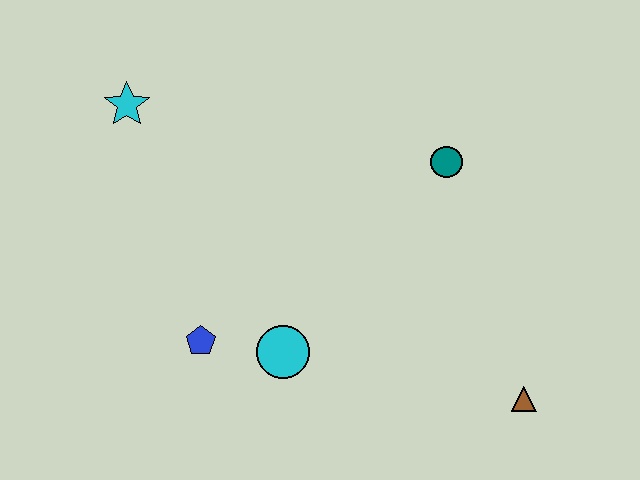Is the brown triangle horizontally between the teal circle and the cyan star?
No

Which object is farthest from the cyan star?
The brown triangle is farthest from the cyan star.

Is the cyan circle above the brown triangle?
Yes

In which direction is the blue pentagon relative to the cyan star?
The blue pentagon is below the cyan star.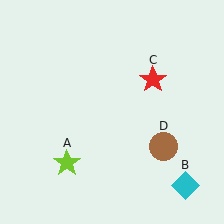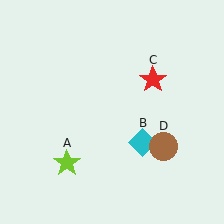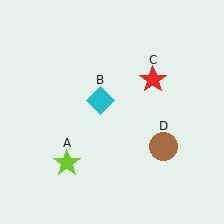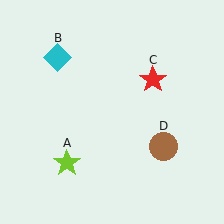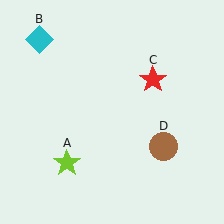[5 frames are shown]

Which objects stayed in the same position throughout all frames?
Lime star (object A) and red star (object C) and brown circle (object D) remained stationary.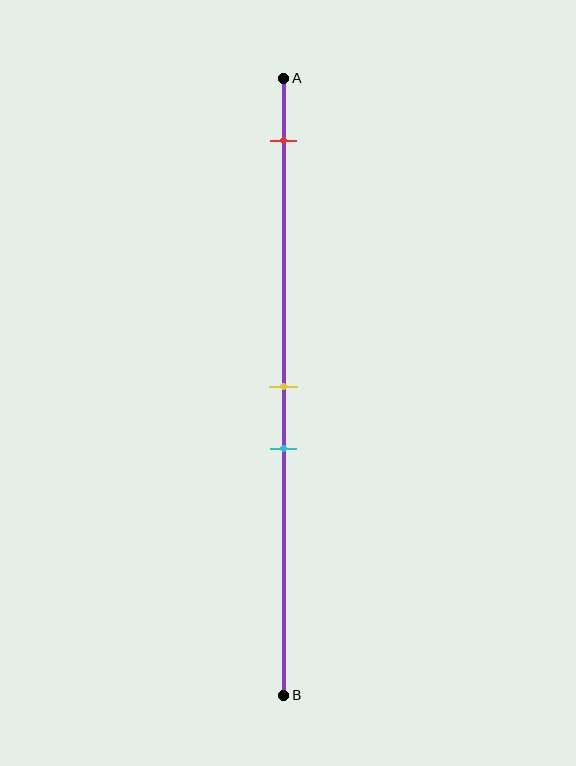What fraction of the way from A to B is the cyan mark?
The cyan mark is approximately 60% (0.6) of the way from A to B.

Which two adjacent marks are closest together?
The yellow and cyan marks are the closest adjacent pair.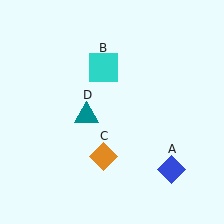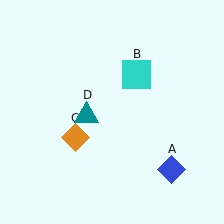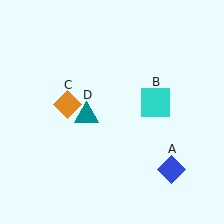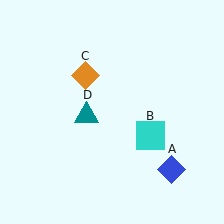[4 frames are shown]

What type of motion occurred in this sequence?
The cyan square (object B), orange diamond (object C) rotated clockwise around the center of the scene.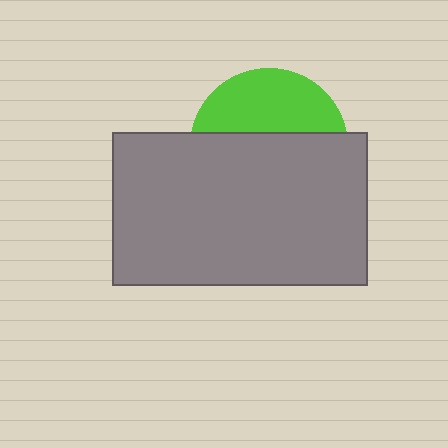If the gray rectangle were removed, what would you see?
You would see the complete lime circle.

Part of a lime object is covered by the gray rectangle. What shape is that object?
It is a circle.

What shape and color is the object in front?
The object in front is a gray rectangle.